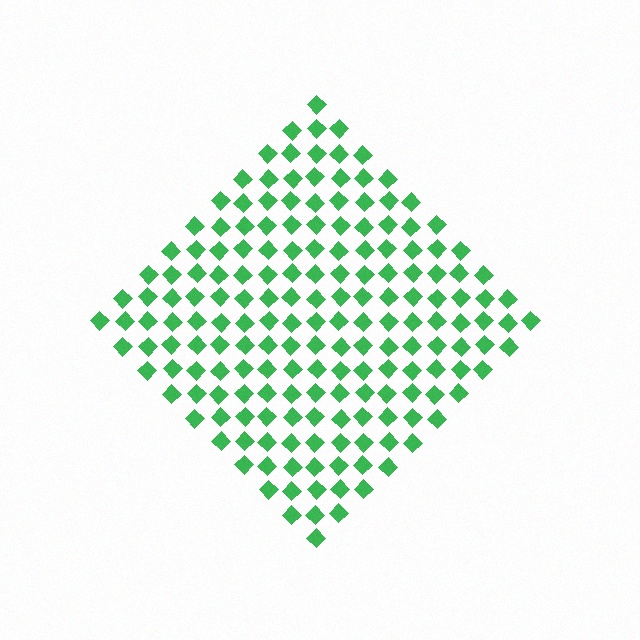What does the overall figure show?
The overall figure shows a diamond.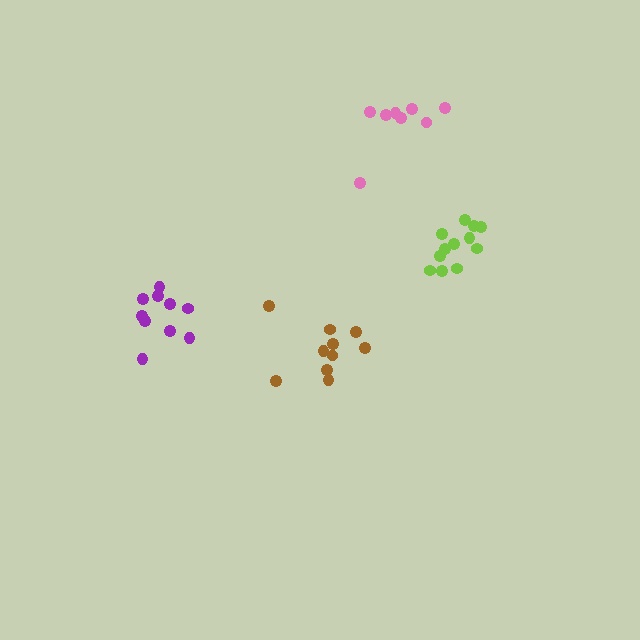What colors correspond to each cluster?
The clusters are colored: lime, pink, purple, brown.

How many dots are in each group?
Group 1: 12 dots, Group 2: 8 dots, Group 3: 10 dots, Group 4: 10 dots (40 total).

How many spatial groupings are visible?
There are 4 spatial groupings.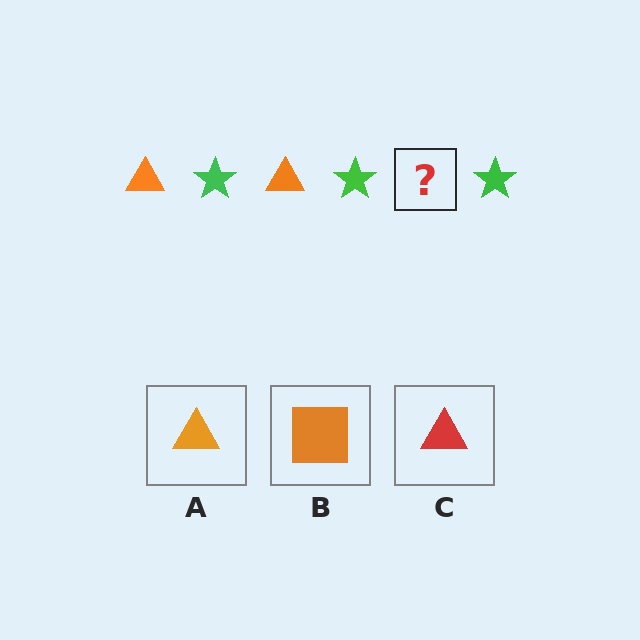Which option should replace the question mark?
Option A.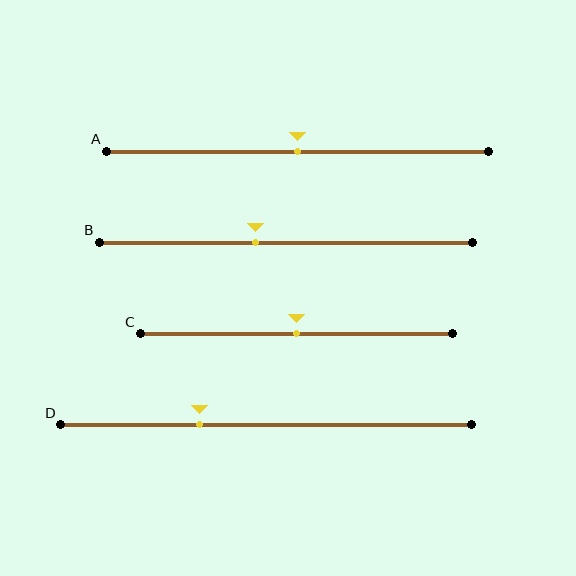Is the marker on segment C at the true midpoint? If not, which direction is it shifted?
Yes, the marker on segment C is at the true midpoint.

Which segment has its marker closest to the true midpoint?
Segment A has its marker closest to the true midpoint.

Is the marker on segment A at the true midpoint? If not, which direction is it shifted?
Yes, the marker on segment A is at the true midpoint.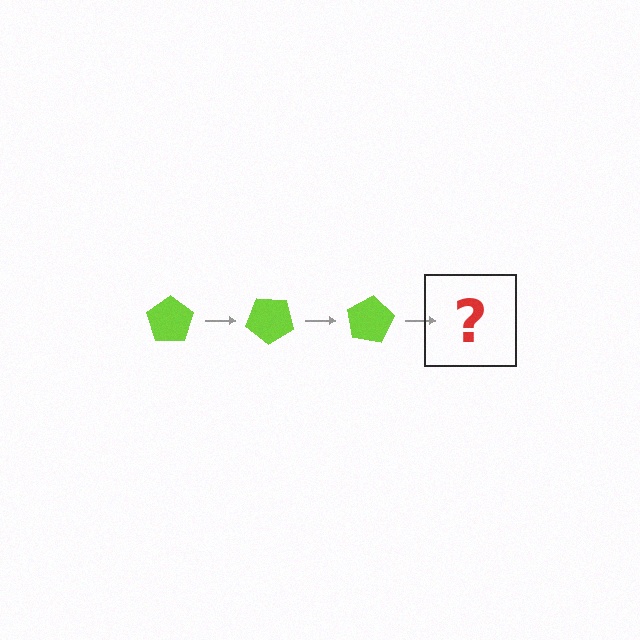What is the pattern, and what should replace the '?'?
The pattern is that the pentagon rotates 40 degrees each step. The '?' should be a lime pentagon rotated 120 degrees.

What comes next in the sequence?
The next element should be a lime pentagon rotated 120 degrees.